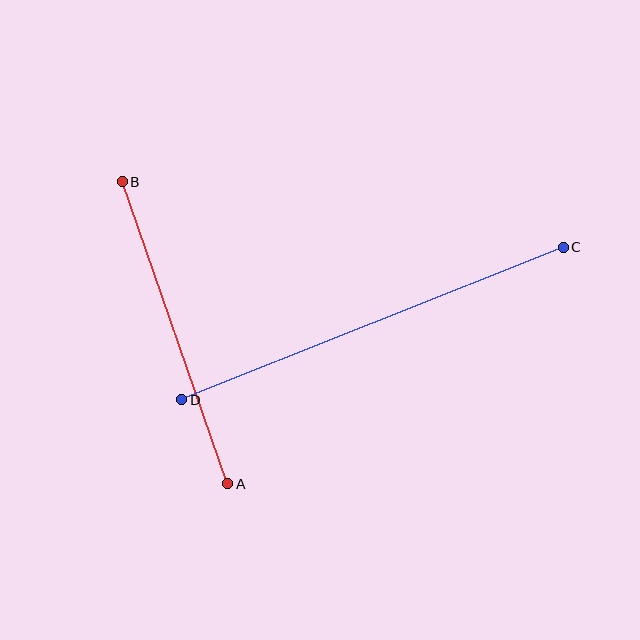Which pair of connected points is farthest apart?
Points C and D are farthest apart.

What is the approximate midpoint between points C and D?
The midpoint is at approximately (373, 324) pixels.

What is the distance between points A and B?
The distance is approximately 320 pixels.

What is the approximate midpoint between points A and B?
The midpoint is at approximately (175, 333) pixels.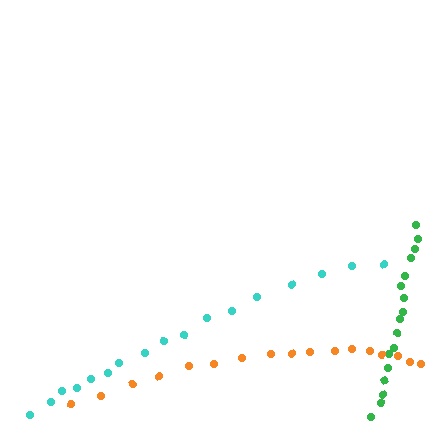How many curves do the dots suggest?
There are 3 distinct paths.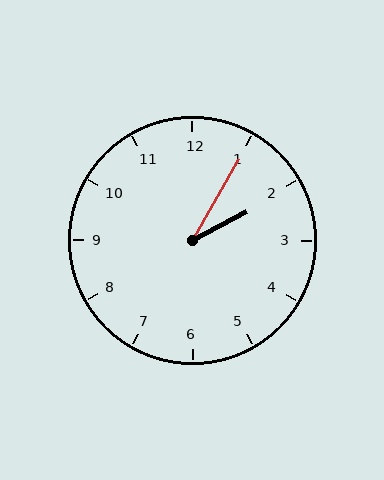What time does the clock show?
2:05.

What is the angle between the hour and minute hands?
Approximately 32 degrees.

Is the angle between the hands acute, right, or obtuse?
It is acute.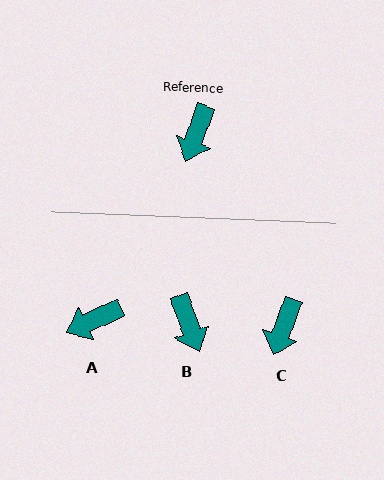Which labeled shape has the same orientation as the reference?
C.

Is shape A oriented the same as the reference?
No, it is off by about 45 degrees.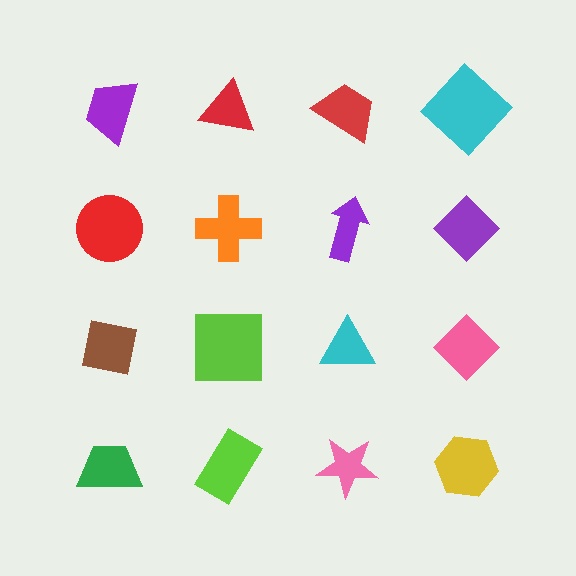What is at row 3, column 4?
A pink diamond.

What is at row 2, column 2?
An orange cross.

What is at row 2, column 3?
A purple arrow.